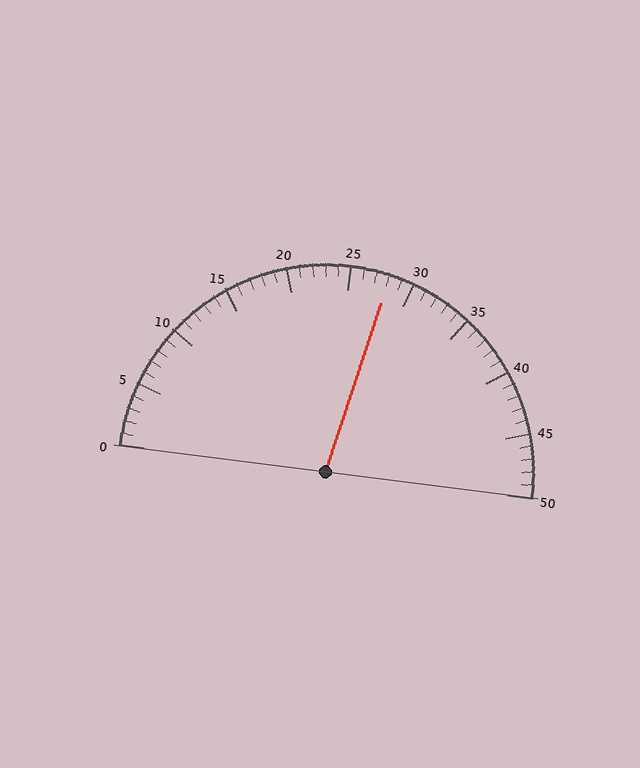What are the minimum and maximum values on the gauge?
The gauge ranges from 0 to 50.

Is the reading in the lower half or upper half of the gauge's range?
The reading is in the upper half of the range (0 to 50).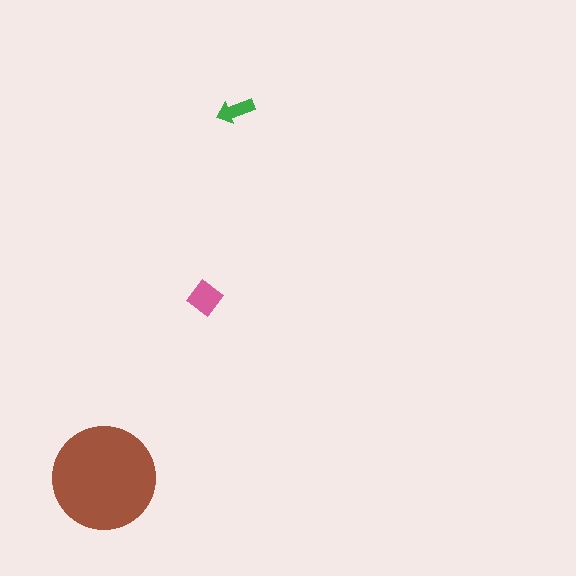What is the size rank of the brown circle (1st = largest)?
1st.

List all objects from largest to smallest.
The brown circle, the pink diamond, the green arrow.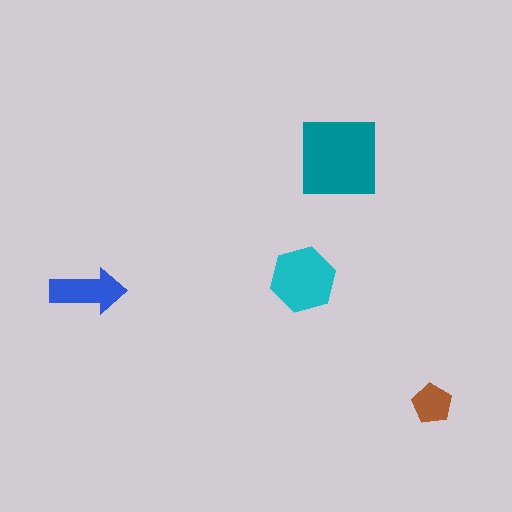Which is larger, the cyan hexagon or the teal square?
The teal square.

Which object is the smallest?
The brown pentagon.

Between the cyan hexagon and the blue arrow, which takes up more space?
The cyan hexagon.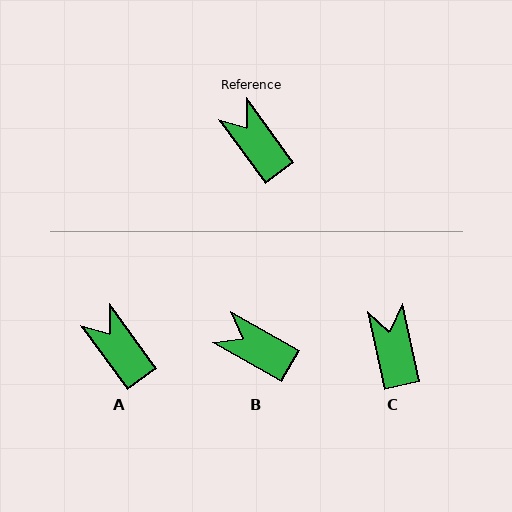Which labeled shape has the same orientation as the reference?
A.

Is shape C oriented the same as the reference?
No, it is off by about 24 degrees.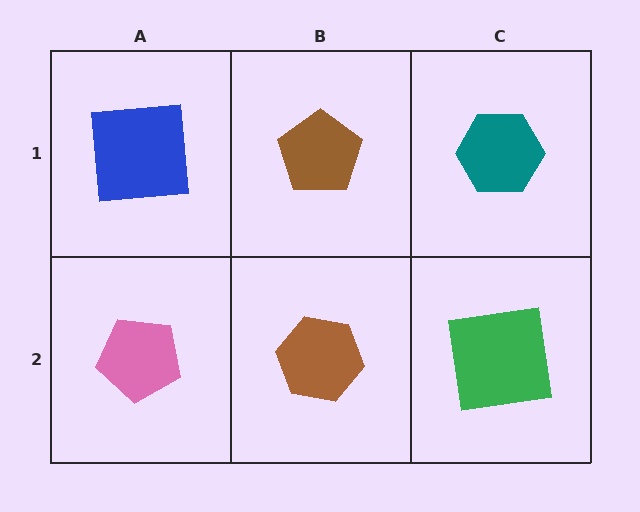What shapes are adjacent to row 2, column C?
A teal hexagon (row 1, column C), a brown hexagon (row 2, column B).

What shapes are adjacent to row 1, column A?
A pink pentagon (row 2, column A), a brown pentagon (row 1, column B).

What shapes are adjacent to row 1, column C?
A green square (row 2, column C), a brown pentagon (row 1, column B).